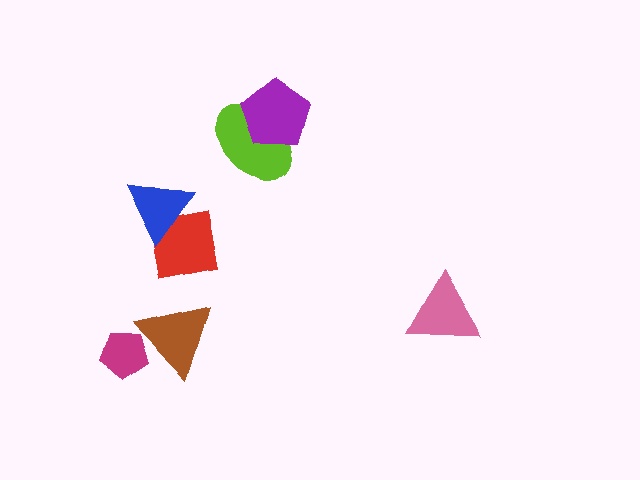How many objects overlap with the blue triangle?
1 object overlaps with the blue triangle.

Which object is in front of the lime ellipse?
The purple pentagon is in front of the lime ellipse.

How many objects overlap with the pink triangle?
0 objects overlap with the pink triangle.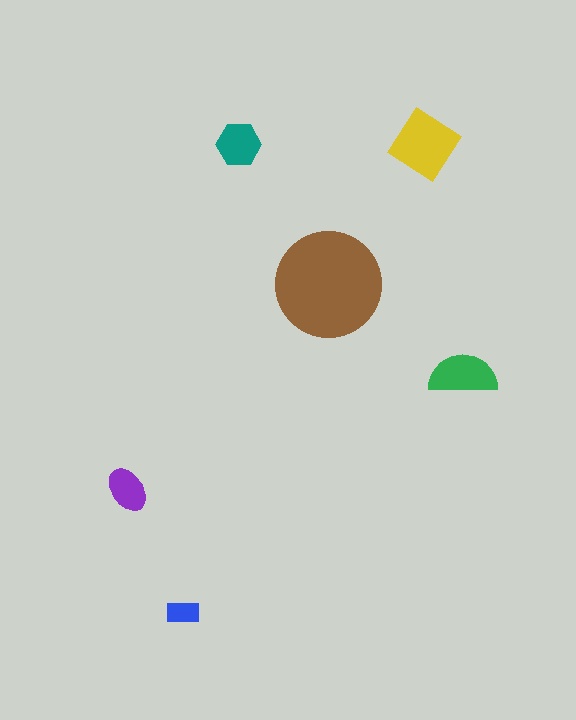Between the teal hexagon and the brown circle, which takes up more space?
The brown circle.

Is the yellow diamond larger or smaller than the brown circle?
Smaller.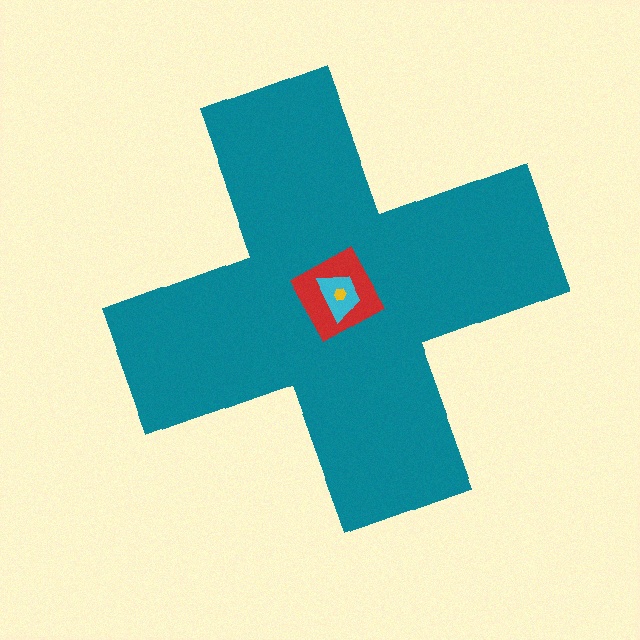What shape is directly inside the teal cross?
The red diamond.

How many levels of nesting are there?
4.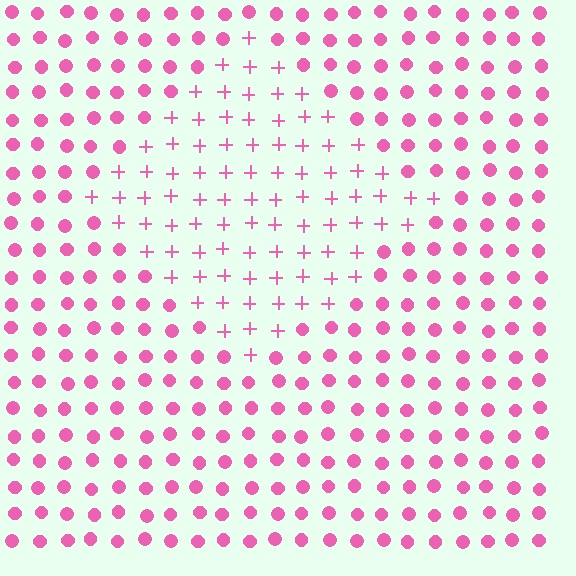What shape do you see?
I see a diamond.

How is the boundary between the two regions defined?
The boundary is defined by a change in element shape: plus signs inside vs. circles outside. All elements share the same color and spacing.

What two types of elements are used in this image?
The image uses plus signs inside the diamond region and circles outside it.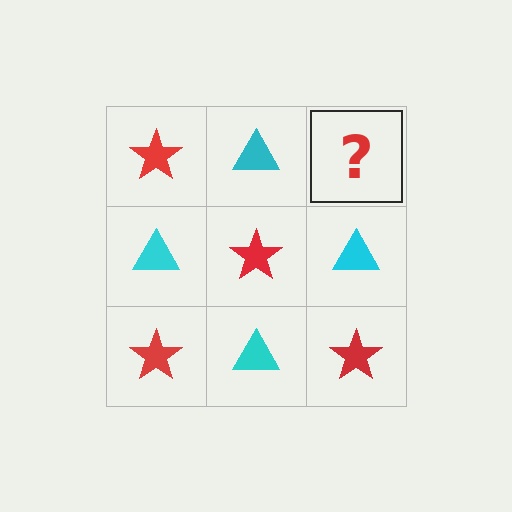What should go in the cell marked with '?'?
The missing cell should contain a red star.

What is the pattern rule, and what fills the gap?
The rule is that it alternates red star and cyan triangle in a checkerboard pattern. The gap should be filled with a red star.